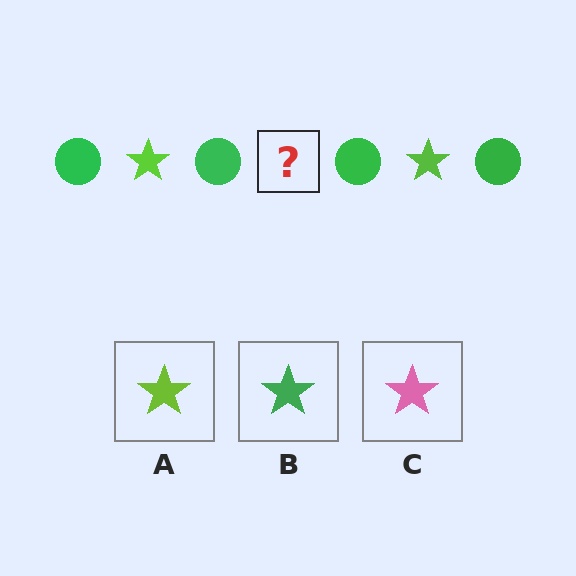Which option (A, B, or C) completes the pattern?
A.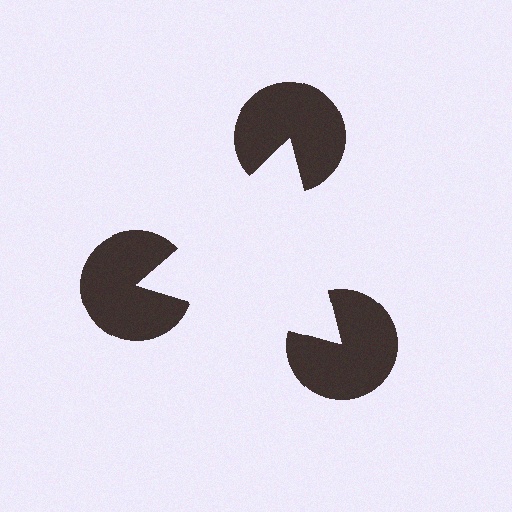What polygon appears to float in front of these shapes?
An illusory triangle — its edges are inferred from the aligned wedge cuts in the pac-man discs, not physically drawn.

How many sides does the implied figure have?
3 sides.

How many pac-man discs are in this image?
There are 3 — one at each vertex of the illusory triangle.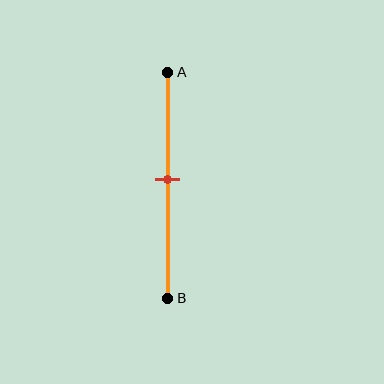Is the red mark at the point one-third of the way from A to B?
No, the mark is at about 50% from A, not at the 33% one-third point.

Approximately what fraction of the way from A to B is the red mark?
The red mark is approximately 50% of the way from A to B.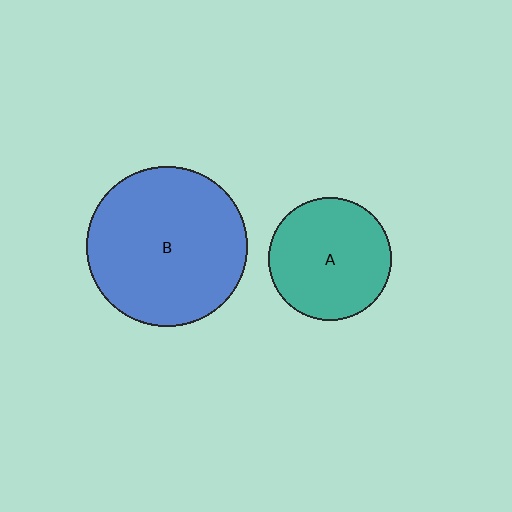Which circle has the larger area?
Circle B (blue).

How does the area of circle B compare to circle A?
Approximately 1.7 times.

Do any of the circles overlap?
No, none of the circles overlap.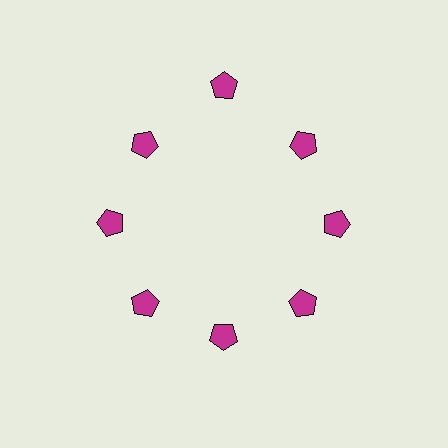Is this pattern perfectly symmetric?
No. The 8 magenta pentagons are arranged in a ring, but one element near the 12 o'clock position is pushed outward from the center, breaking the 8-fold rotational symmetry.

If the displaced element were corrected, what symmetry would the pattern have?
It would have 8-fold rotational symmetry — the pattern would map onto itself every 45 degrees.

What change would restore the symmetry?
The symmetry would be restored by moving it inward, back onto the ring so that all 8 pentagons sit at equal angles and equal distance from the center.